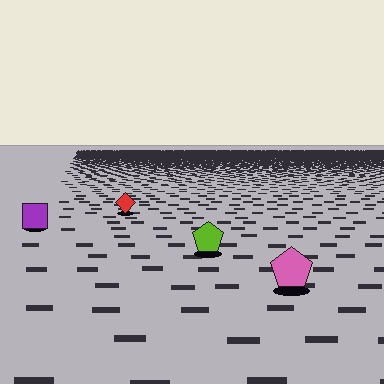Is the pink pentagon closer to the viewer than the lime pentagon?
Yes. The pink pentagon is closer — you can tell from the texture gradient: the ground texture is coarser near it.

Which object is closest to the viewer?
The pink pentagon is closest. The texture marks near it are larger and more spread out.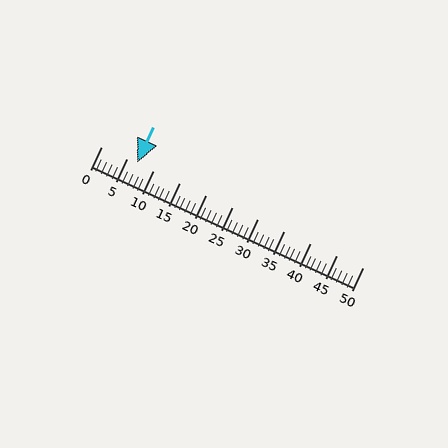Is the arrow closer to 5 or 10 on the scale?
The arrow is closer to 5.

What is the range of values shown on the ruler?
The ruler shows values from 0 to 50.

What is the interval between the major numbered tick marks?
The major tick marks are spaced 5 units apart.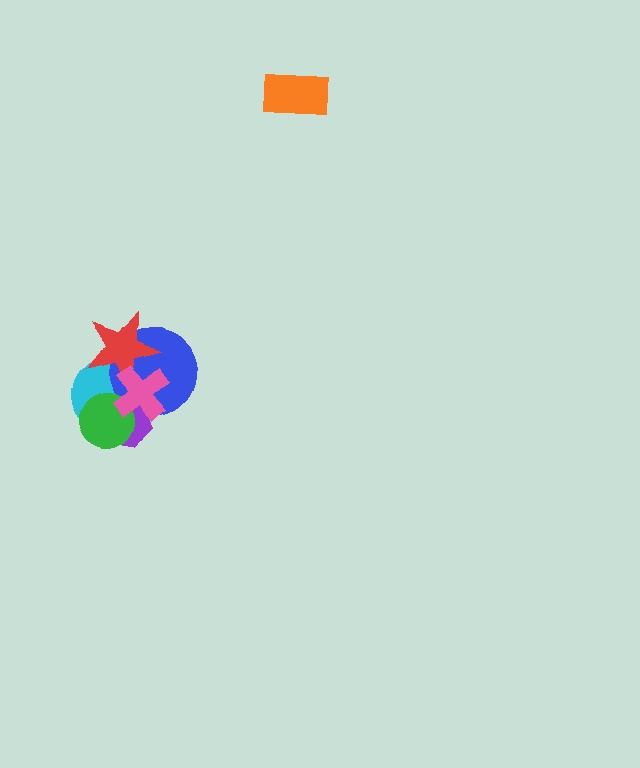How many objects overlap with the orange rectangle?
0 objects overlap with the orange rectangle.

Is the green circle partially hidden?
Yes, it is partially covered by another shape.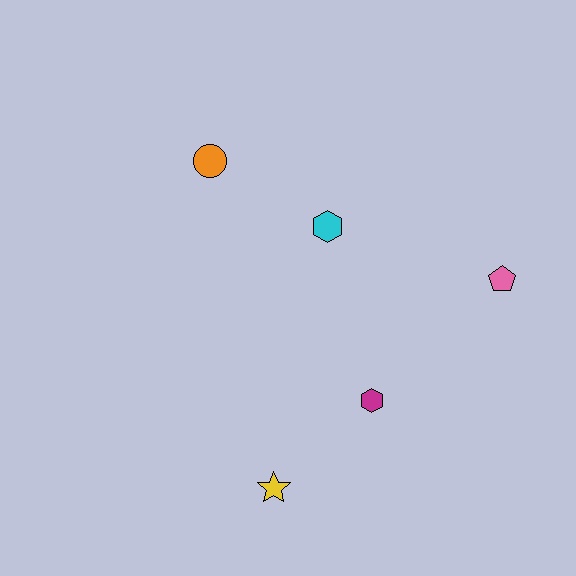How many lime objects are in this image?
There are no lime objects.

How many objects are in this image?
There are 5 objects.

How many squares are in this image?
There are no squares.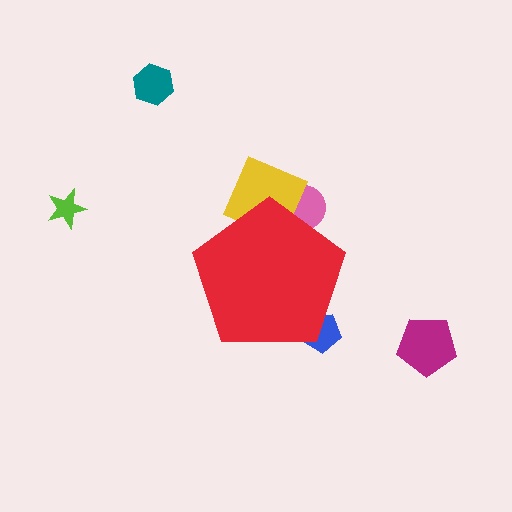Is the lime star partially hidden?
No, the lime star is fully visible.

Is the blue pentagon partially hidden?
Yes, the blue pentagon is partially hidden behind the red pentagon.